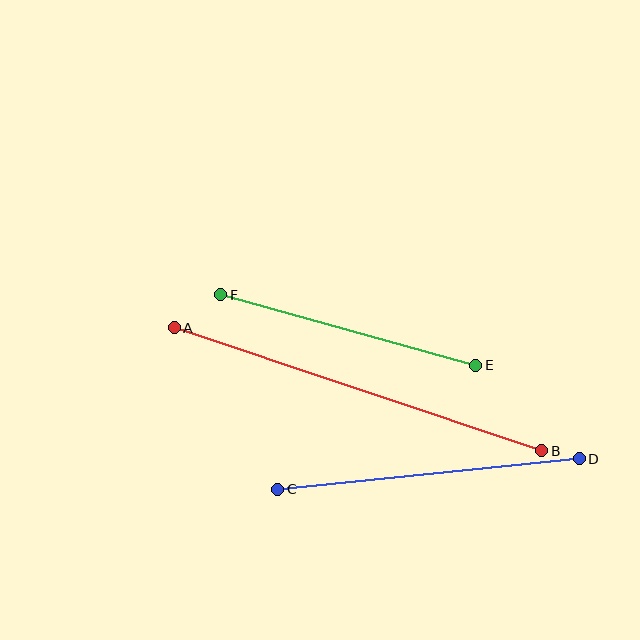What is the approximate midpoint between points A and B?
The midpoint is at approximately (358, 389) pixels.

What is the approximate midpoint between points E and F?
The midpoint is at approximately (348, 330) pixels.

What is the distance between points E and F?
The distance is approximately 265 pixels.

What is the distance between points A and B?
The distance is approximately 388 pixels.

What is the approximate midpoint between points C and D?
The midpoint is at approximately (428, 474) pixels.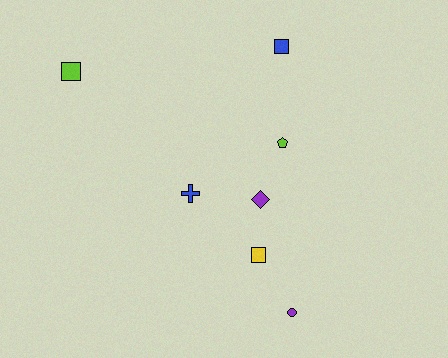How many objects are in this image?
There are 7 objects.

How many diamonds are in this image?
There is 1 diamond.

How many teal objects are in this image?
There are no teal objects.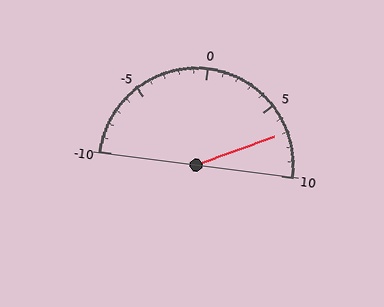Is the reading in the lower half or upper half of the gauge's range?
The reading is in the upper half of the range (-10 to 10).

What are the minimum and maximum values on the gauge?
The gauge ranges from -10 to 10.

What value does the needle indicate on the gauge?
The needle indicates approximately 7.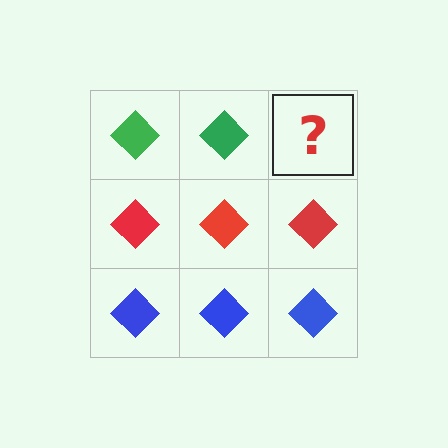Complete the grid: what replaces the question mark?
The question mark should be replaced with a green diamond.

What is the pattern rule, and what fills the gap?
The rule is that each row has a consistent color. The gap should be filled with a green diamond.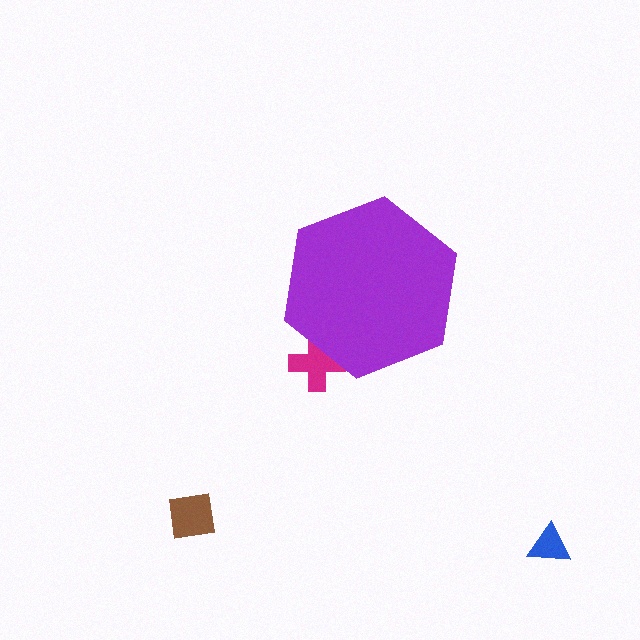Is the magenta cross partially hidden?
Yes, the magenta cross is partially hidden behind the purple hexagon.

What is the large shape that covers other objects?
A purple hexagon.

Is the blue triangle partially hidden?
No, the blue triangle is fully visible.